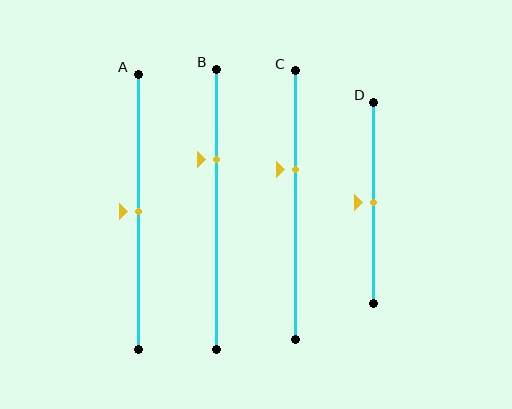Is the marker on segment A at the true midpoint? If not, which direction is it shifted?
Yes, the marker on segment A is at the true midpoint.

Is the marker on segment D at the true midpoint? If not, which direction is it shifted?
Yes, the marker on segment D is at the true midpoint.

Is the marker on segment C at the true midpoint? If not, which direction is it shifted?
No, the marker on segment C is shifted upward by about 13% of the segment length.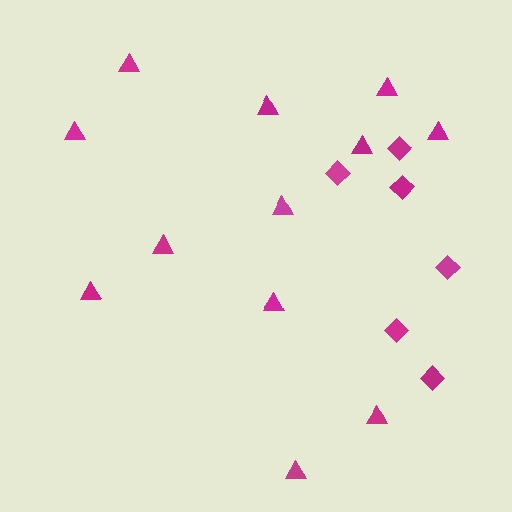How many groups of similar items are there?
There are 2 groups: one group of triangles (12) and one group of diamonds (6).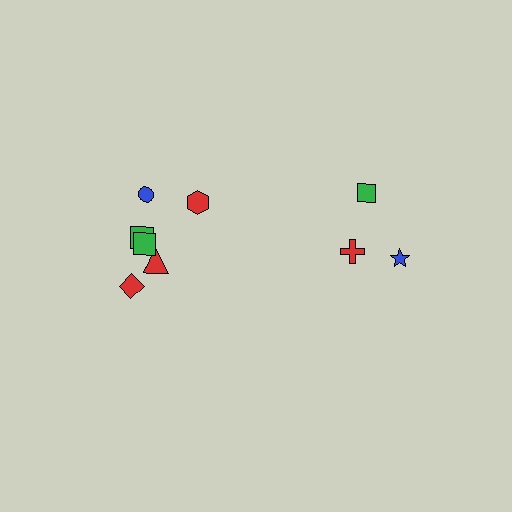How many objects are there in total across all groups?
There are 9 objects.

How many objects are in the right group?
There are 3 objects.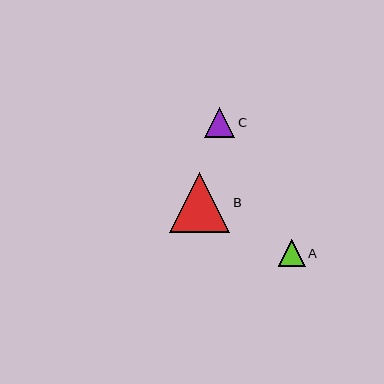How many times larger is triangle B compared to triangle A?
Triangle B is approximately 2.2 times the size of triangle A.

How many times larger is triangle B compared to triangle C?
Triangle B is approximately 2.0 times the size of triangle C.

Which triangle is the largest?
Triangle B is the largest with a size of approximately 60 pixels.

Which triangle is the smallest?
Triangle A is the smallest with a size of approximately 27 pixels.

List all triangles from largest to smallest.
From largest to smallest: B, C, A.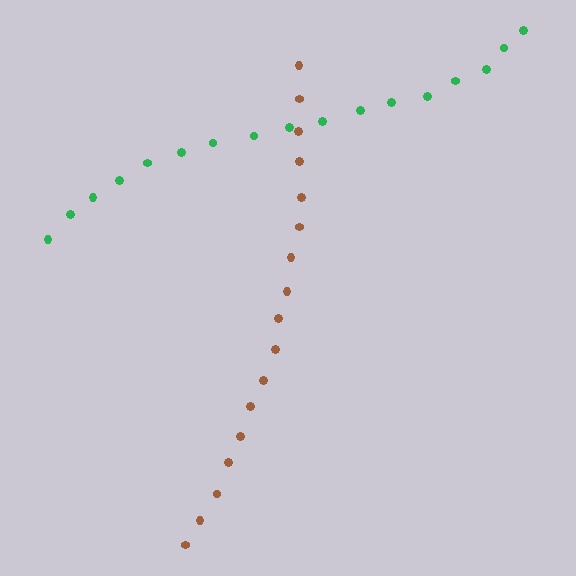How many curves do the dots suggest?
There are 2 distinct paths.